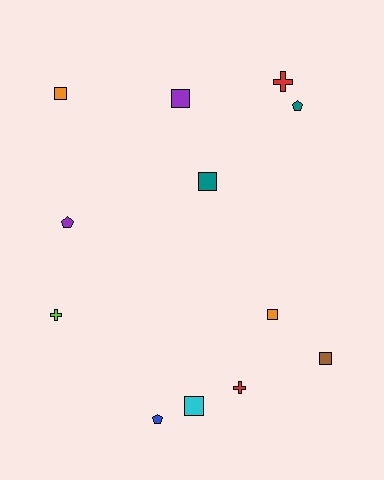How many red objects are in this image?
There are 2 red objects.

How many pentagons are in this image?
There are 3 pentagons.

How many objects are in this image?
There are 12 objects.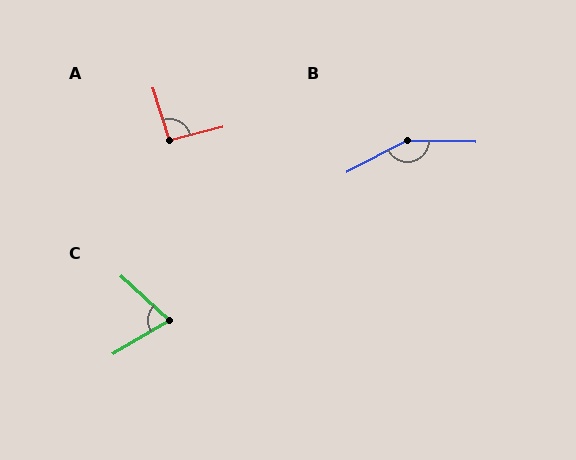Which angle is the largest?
B, at approximately 152 degrees.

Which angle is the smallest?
C, at approximately 74 degrees.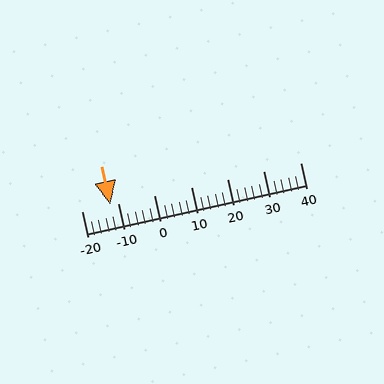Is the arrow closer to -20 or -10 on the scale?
The arrow is closer to -10.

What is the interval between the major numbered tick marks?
The major tick marks are spaced 10 units apart.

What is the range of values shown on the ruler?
The ruler shows values from -20 to 40.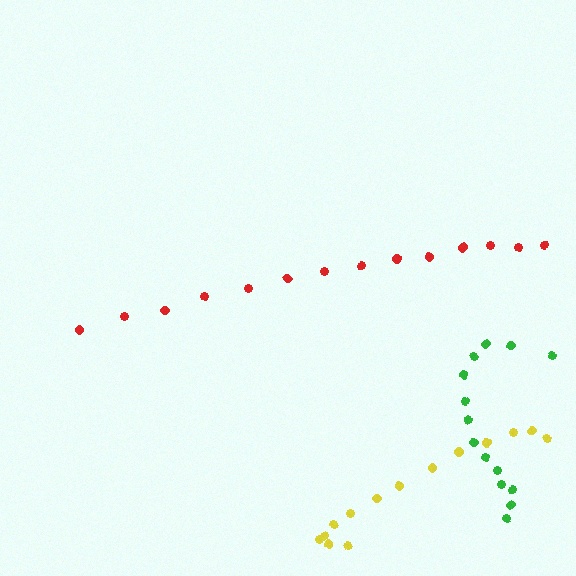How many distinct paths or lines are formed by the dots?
There are 3 distinct paths.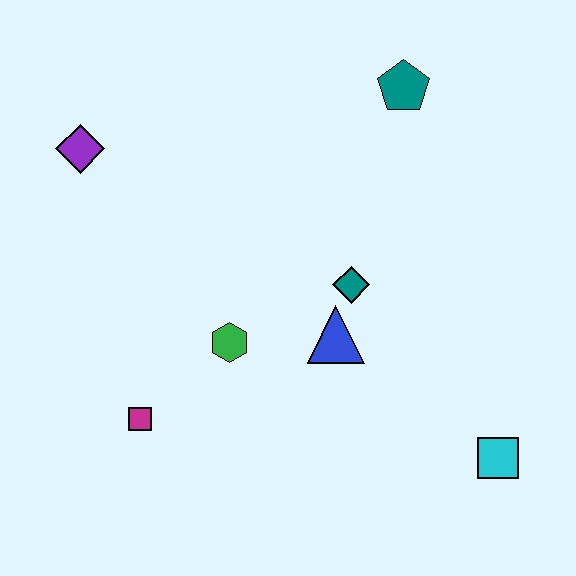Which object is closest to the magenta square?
The green hexagon is closest to the magenta square.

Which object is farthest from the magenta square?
The teal pentagon is farthest from the magenta square.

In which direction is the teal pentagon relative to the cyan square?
The teal pentagon is above the cyan square.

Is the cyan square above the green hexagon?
No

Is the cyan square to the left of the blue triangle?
No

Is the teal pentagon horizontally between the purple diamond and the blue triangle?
No